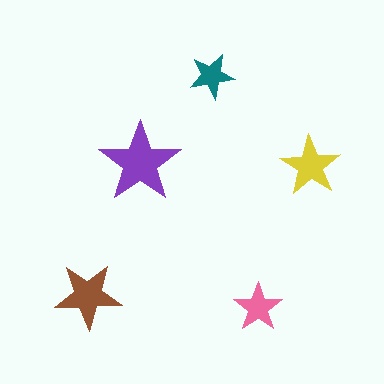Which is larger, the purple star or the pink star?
The purple one.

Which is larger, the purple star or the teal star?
The purple one.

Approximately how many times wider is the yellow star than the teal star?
About 1.5 times wider.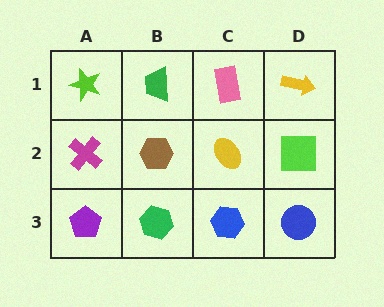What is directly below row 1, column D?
A lime square.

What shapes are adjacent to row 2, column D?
A yellow arrow (row 1, column D), a blue circle (row 3, column D), a yellow ellipse (row 2, column C).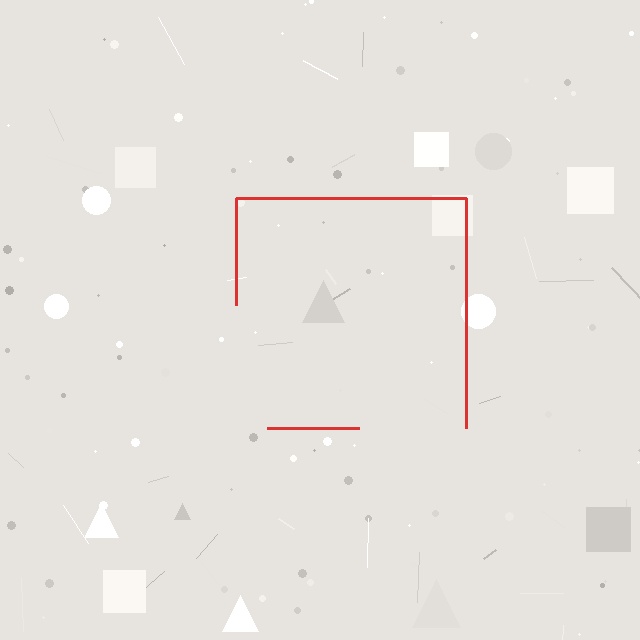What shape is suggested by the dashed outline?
The dashed outline suggests a square.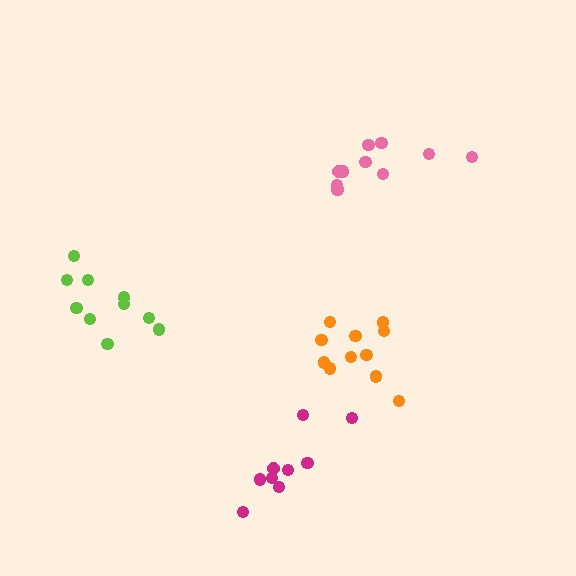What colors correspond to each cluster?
The clusters are colored: pink, orange, magenta, lime.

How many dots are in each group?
Group 1: 11 dots, Group 2: 11 dots, Group 3: 9 dots, Group 4: 10 dots (41 total).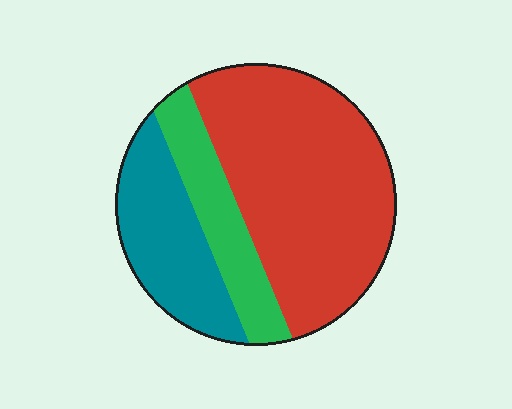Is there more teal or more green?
Teal.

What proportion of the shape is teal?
Teal covers 24% of the shape.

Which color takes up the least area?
Green, at roughly 20%.